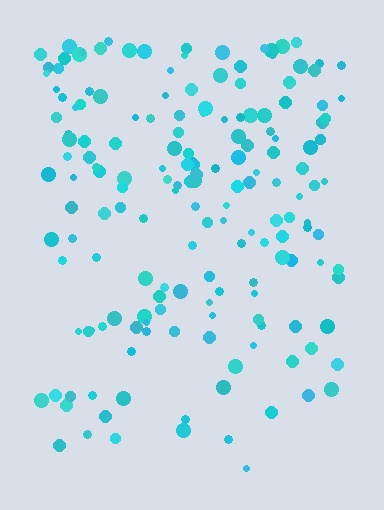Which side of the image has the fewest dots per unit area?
The bottom.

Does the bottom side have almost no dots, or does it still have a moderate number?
Still a moderate number, just noticeably fewer than the top.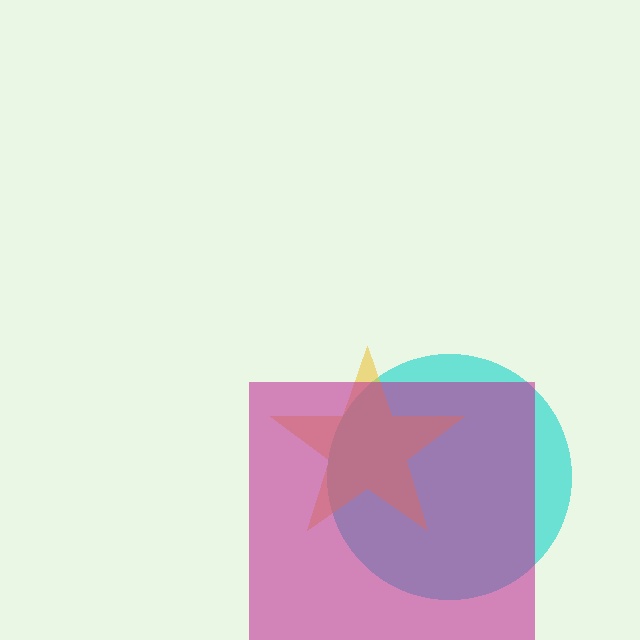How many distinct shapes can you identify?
There are 3 distinct shapes: a cyan circle, a yellow star, a magenta square.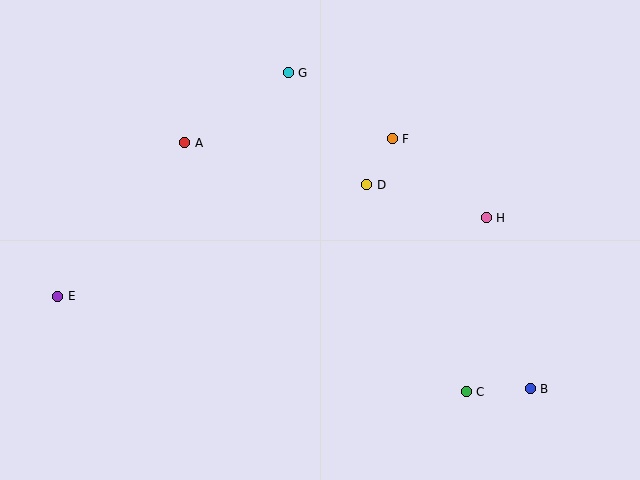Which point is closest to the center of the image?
Point D at (367, 185) is closest to the center.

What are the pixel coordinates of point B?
Point B is at (530, 389).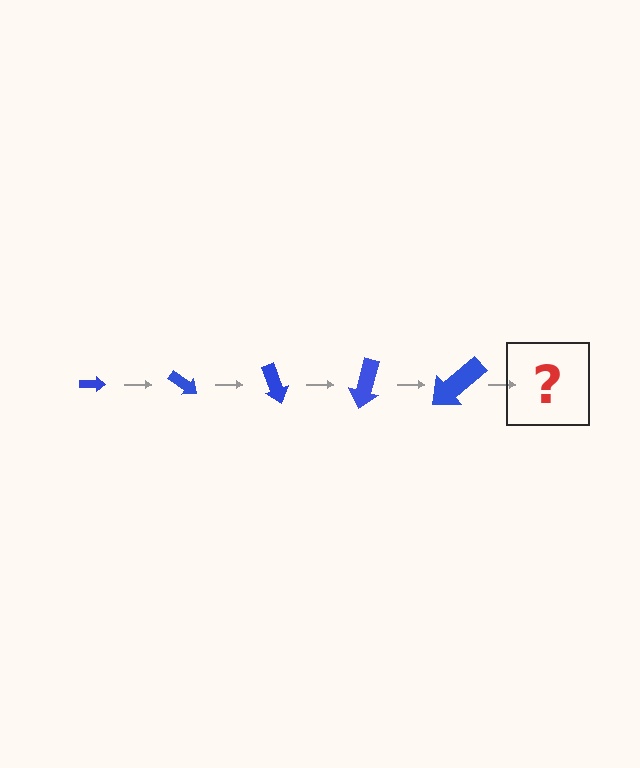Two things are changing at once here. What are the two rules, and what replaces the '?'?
The two rules are that the arrow grows larger each step and it rotates 35 degrees each step. The '?' should be an arrow, larger than the previous one and rotated 175 degrees from the start.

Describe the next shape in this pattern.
It should be an arrow, larger than the previous one and rotated 175 degrees from the start.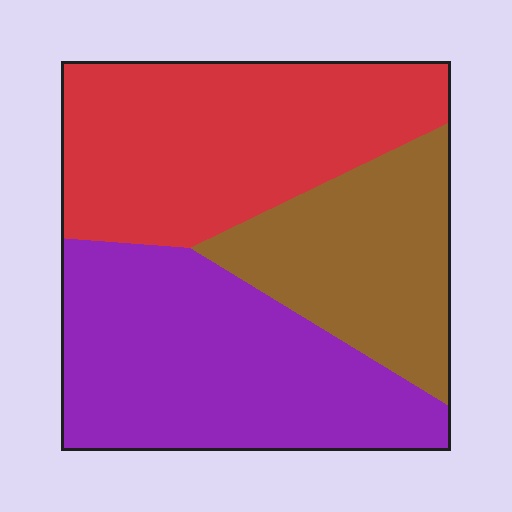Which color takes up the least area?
Brown, at roughly 25%.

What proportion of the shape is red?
Red takes up between a third and a half of the shape.